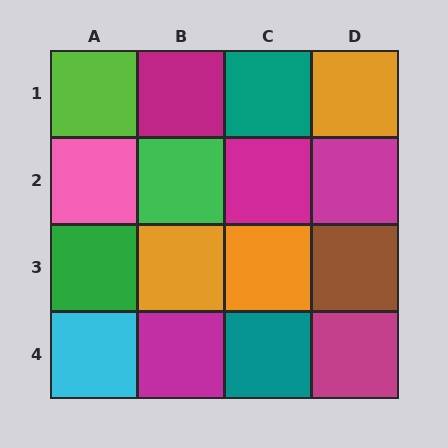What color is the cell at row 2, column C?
Magenta.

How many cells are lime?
1 cell is lime.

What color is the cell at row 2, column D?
Magenta.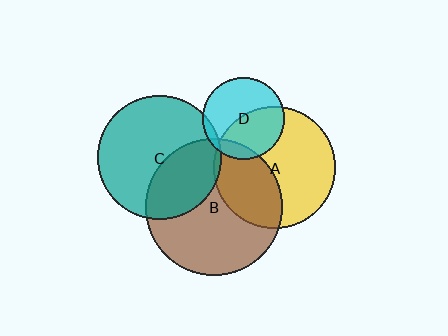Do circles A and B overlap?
Yes.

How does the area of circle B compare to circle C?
Approximately 1.2 times.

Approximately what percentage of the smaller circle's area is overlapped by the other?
Approximately 35%.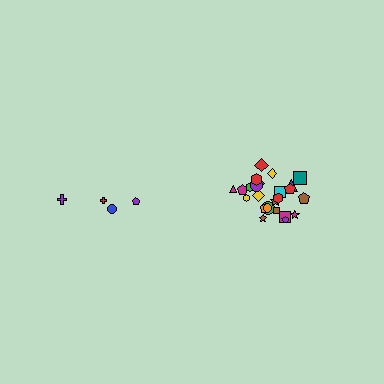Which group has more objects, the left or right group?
The right group.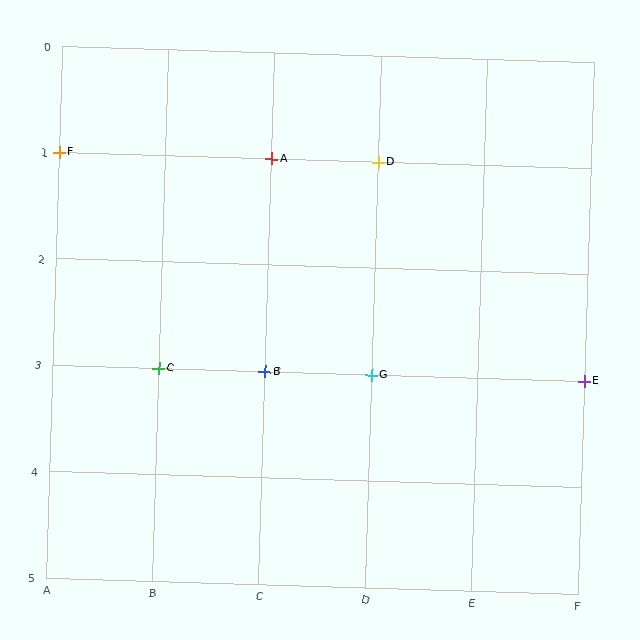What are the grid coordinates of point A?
Point A is at grid coordinates (C, 1).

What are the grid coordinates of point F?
Point F is at grid coordinates (A, 1).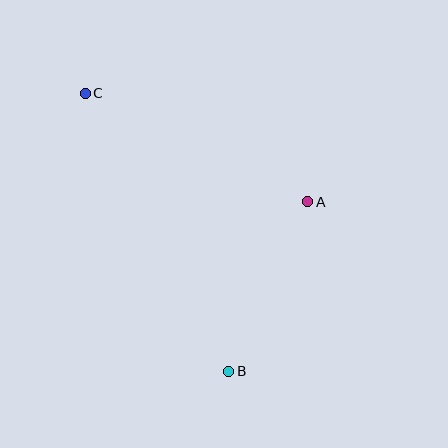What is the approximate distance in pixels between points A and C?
The distance between A and C is approximately 248 pixels.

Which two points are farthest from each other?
Points B and C are farthest from each other.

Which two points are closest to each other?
Points A and B are closest to each other.